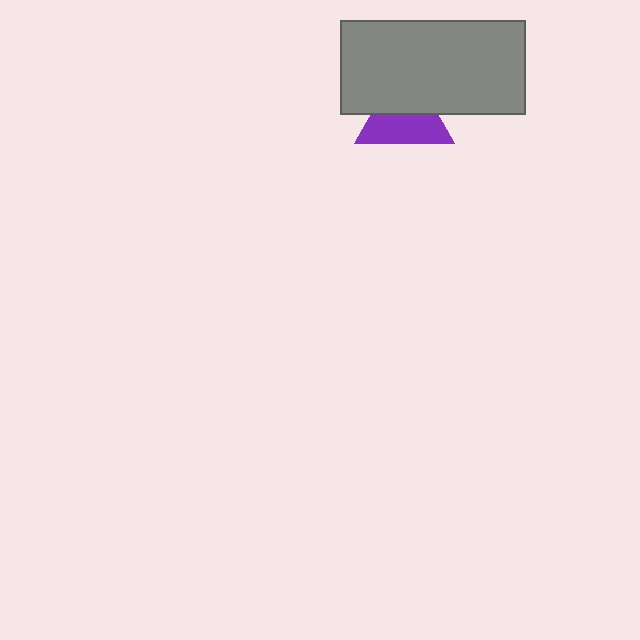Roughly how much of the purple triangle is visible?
About half of it is visible (roughly 54%).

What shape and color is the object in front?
The object in front is a gray rectangle.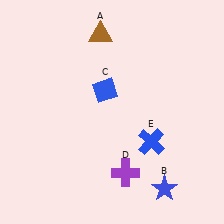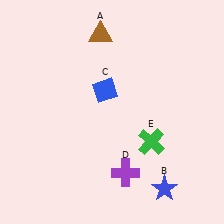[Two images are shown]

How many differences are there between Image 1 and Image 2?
There is 1 difference between the two images.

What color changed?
The cross (E) changed from blue in Image 1 to green in Image 2.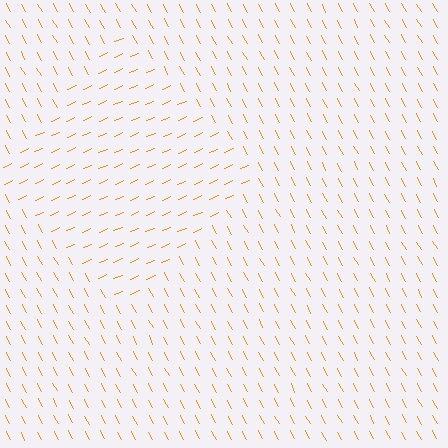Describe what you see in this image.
The image is filled with small orange line segments. A diamond region in the image has lines oriented differently from the surrounding lines, creating a visible texture boundary.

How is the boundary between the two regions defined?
The boundary is defined purely by a change in line orientation (approximately 86 degrees difference). All lines are the same color and thickness.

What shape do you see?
I see a diamond.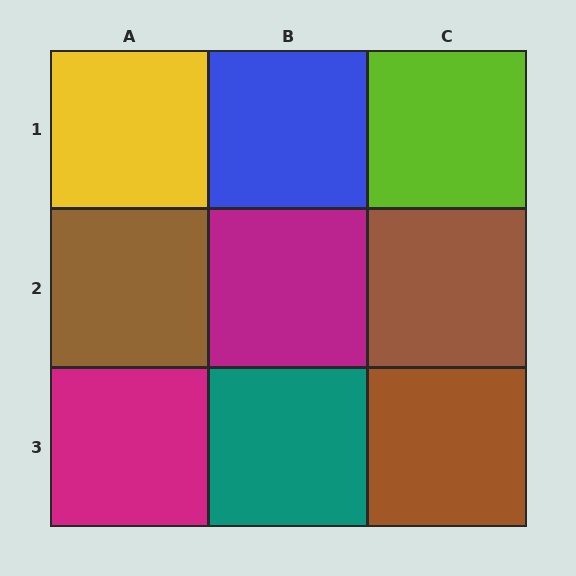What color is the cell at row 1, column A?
Yellow.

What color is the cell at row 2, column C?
Brown.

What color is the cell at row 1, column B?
Blue.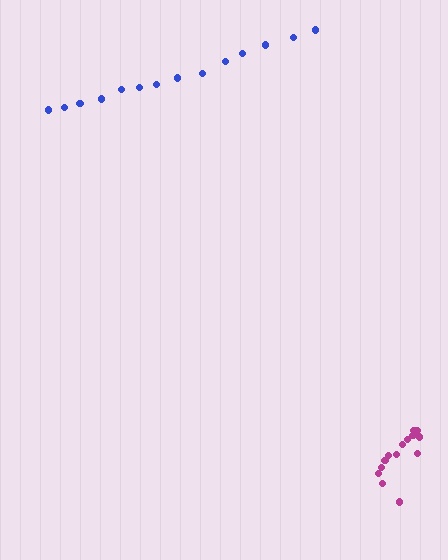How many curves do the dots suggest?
There are 2 distinct paths.